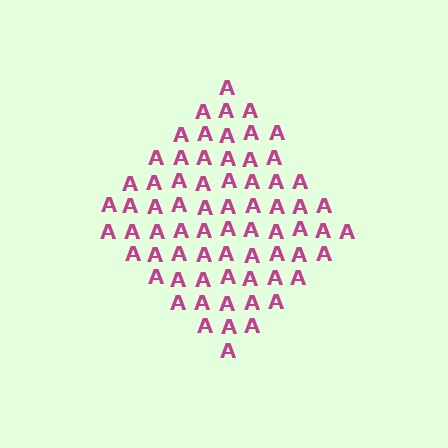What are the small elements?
The small elements are letter A's.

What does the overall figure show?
The overall figure shows a diamond.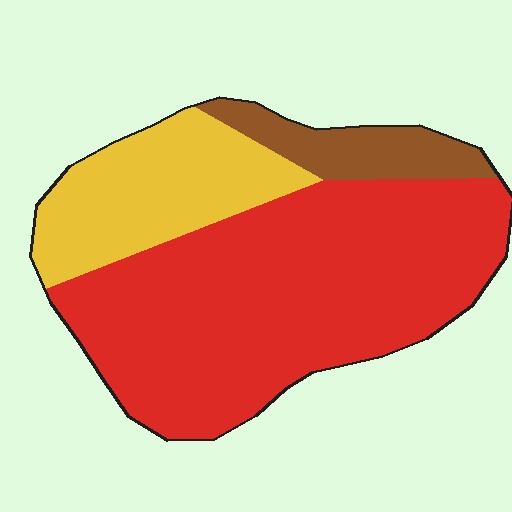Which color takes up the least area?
Brown, at roughly 10%.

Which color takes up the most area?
Red, at roughly 65%.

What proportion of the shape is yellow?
Yellow covers 23% of the shape.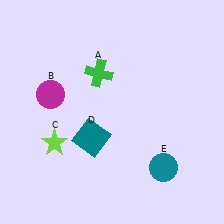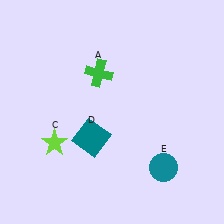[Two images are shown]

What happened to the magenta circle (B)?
The magenta circle (B) was removed in Image 2. It was in the top-left area of Image 1.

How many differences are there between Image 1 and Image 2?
There is 1 difference between the two images.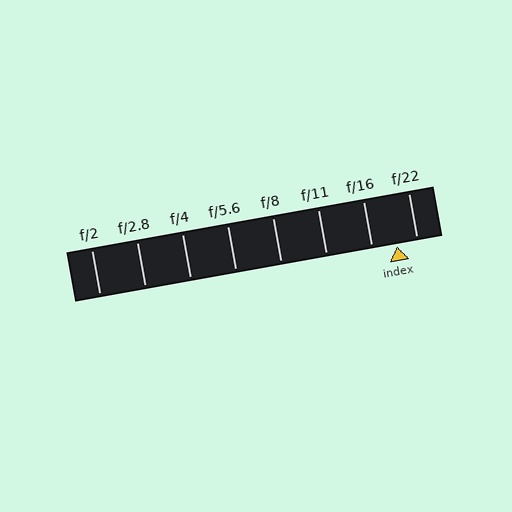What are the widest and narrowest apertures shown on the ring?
The widest aperture shown is f/2 and the narrowest is f/22.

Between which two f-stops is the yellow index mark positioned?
The index mark is between f/16 and f/22.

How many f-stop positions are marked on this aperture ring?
There are 8 f-stop positions marked.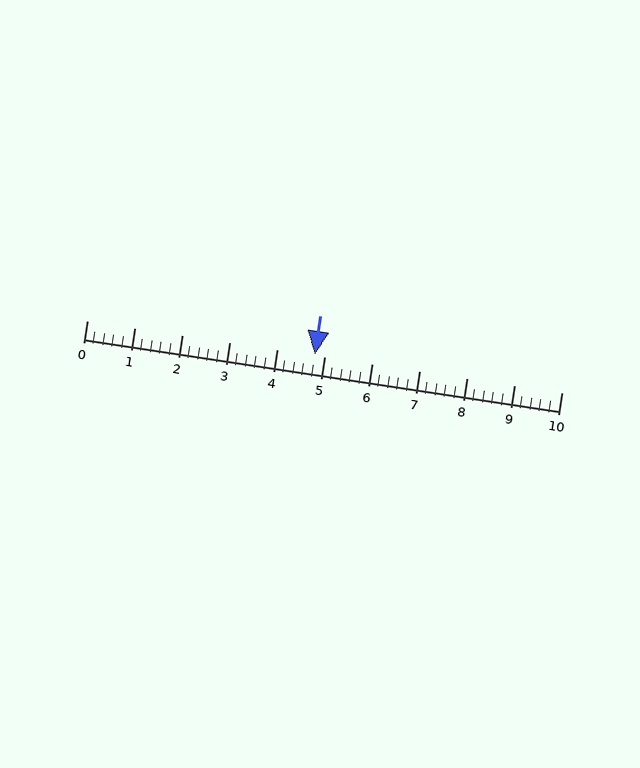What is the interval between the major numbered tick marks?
The major tick marks are spaced 1 units apart.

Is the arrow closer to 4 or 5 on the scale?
The arrow is closer to 5.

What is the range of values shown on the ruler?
The ruler shows values from 0 to 10.